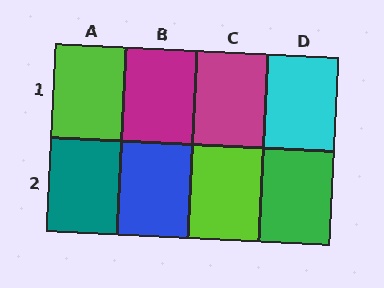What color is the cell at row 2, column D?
Green.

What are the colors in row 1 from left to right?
Lime, magenta, magenta, cyan.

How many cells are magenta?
2 cells are magenta.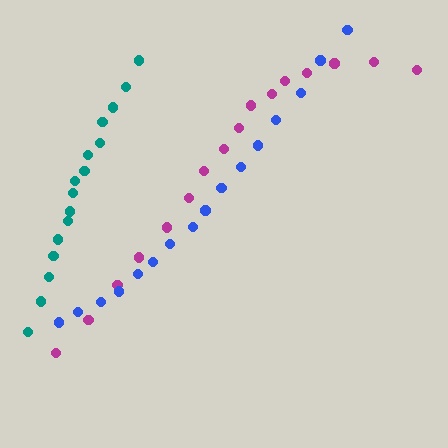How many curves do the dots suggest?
There are 3 distinct paths.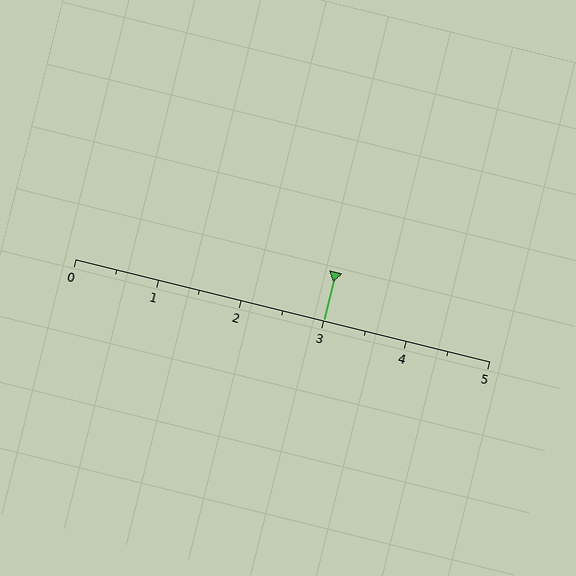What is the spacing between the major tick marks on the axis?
The major ticks are spaced 1 apart.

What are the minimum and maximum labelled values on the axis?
The axis runs from 0 to 5.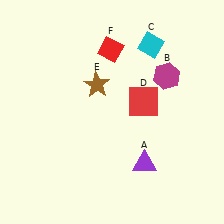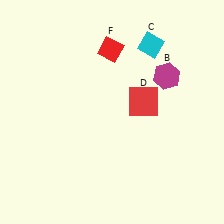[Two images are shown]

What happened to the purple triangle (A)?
The purple triangle (A) was removed in Image 2. It was in the bottom-right area of Image 1.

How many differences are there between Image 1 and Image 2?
There are 2 differences between the two images.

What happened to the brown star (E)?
The brown star (E) was removed in Image 2. It was in the top-left area of Image 1.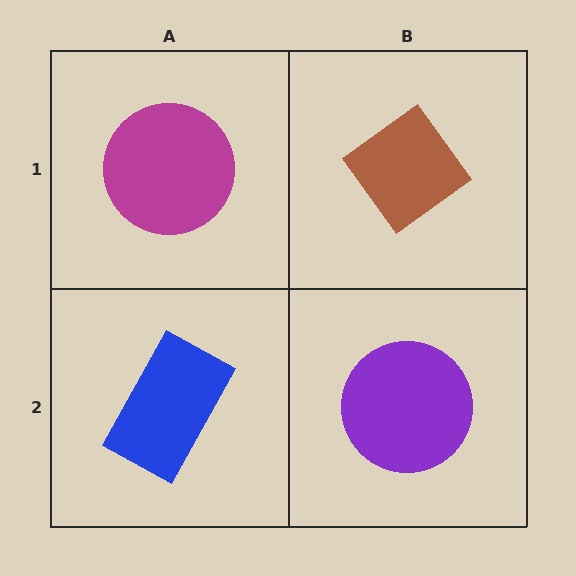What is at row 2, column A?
A blue rectangle.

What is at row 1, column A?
A magenta circle.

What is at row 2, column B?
A purple circle.